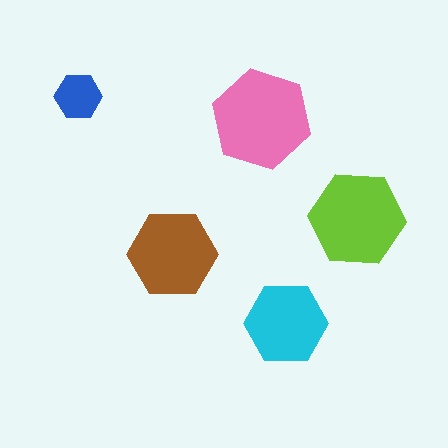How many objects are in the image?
There are 5 objects in the image.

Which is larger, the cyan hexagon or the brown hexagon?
The brown one.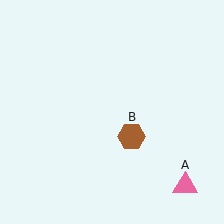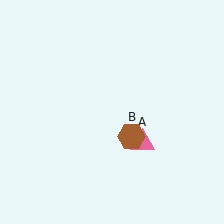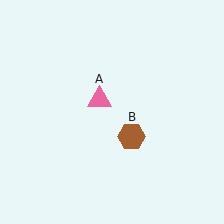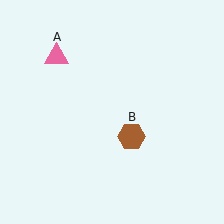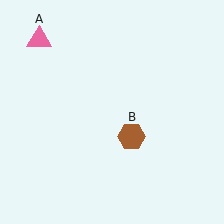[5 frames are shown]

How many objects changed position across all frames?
1 object changed position: pink triangle (object A).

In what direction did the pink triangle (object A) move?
The pink triangle (object A) moved up and to the left.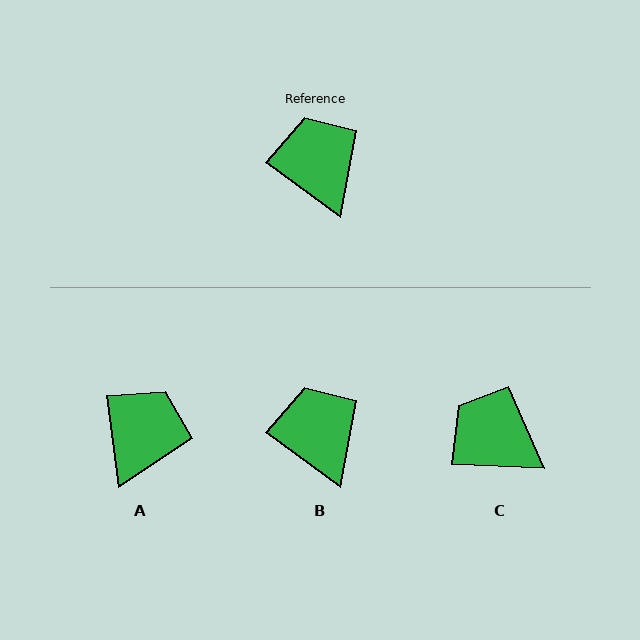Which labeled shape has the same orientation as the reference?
B.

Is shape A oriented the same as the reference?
No, it is off by about 46 degrees.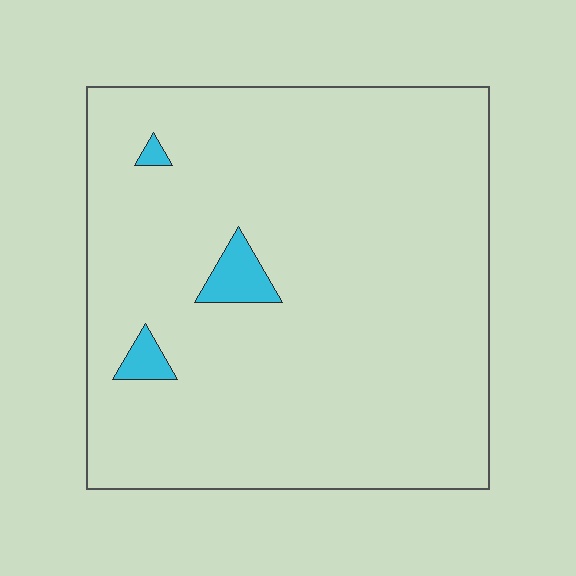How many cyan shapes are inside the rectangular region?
3.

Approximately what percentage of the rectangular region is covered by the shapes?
Approximately 5%.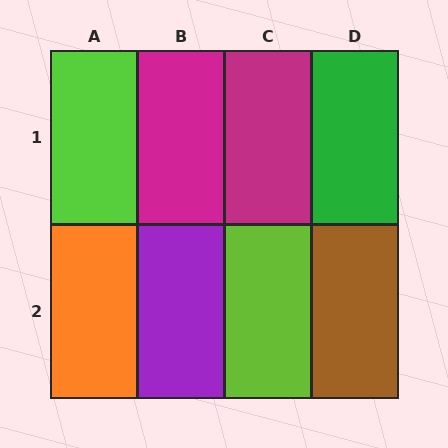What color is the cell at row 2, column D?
Brown.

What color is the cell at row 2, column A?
Orange.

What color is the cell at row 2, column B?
Purple.